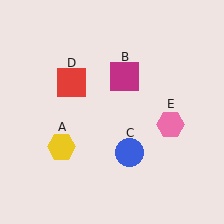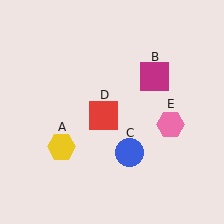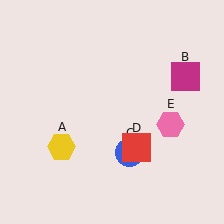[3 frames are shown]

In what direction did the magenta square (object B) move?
The magenta square (object B) moved right.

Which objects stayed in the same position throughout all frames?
Yellow hexagon (object A) and blue circle (object C) and pink hexagon (object E) remained stationary.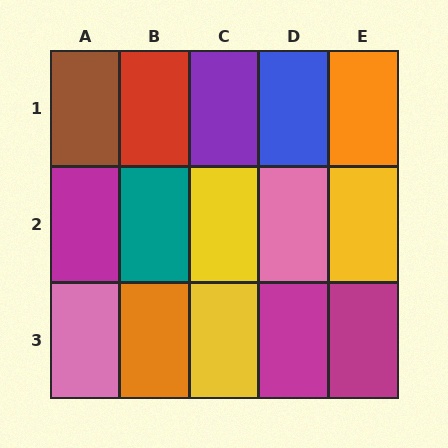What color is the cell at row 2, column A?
Magenta.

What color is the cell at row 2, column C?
Yellow.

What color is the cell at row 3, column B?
Orange.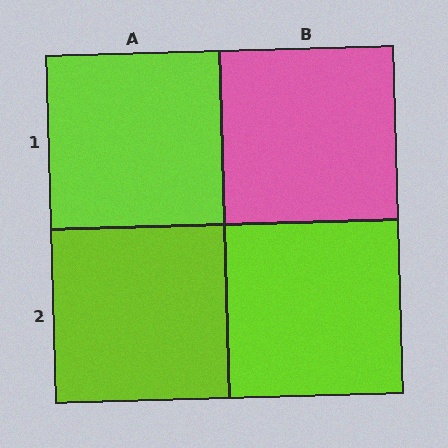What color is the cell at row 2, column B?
Lime.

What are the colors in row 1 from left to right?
Lime, pink.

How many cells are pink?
1 cell is pink.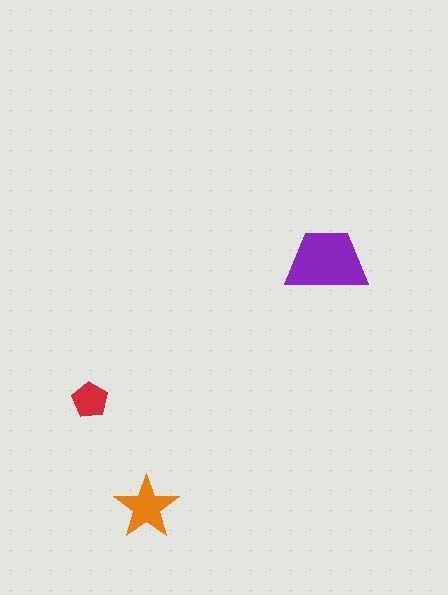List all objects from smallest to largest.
The red pentagon, the orange star, the purple trapezoid.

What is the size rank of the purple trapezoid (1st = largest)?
1st.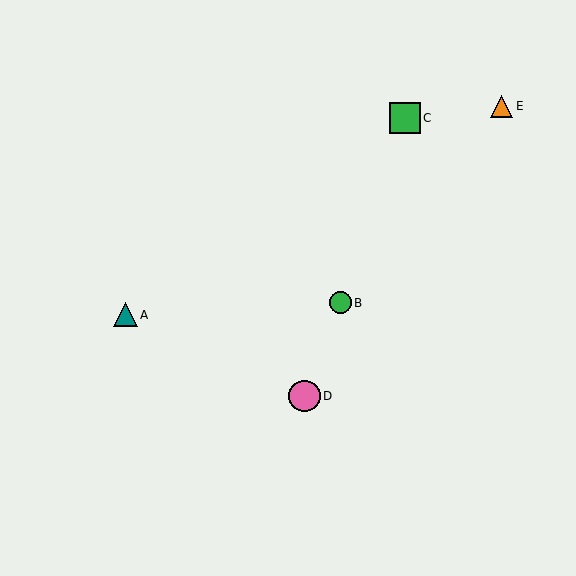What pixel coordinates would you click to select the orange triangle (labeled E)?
Click at (502, 106) to select the orange triangle E.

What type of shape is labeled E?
Shape E is an orange triangle.